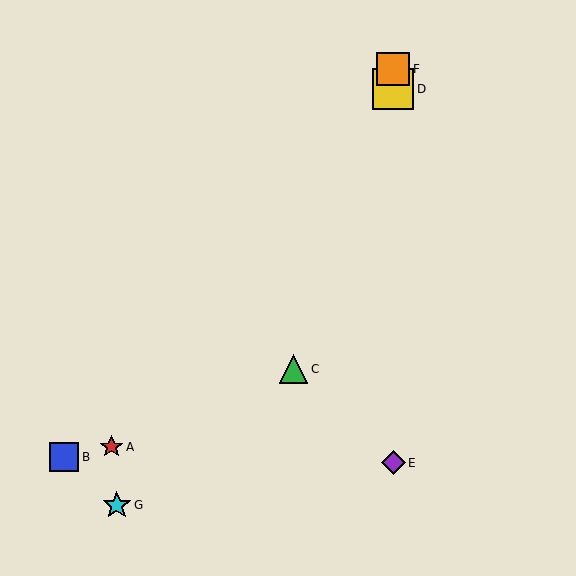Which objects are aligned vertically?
Objects D, E, F are aligned vertically.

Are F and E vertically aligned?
Yes, both are at x≈393.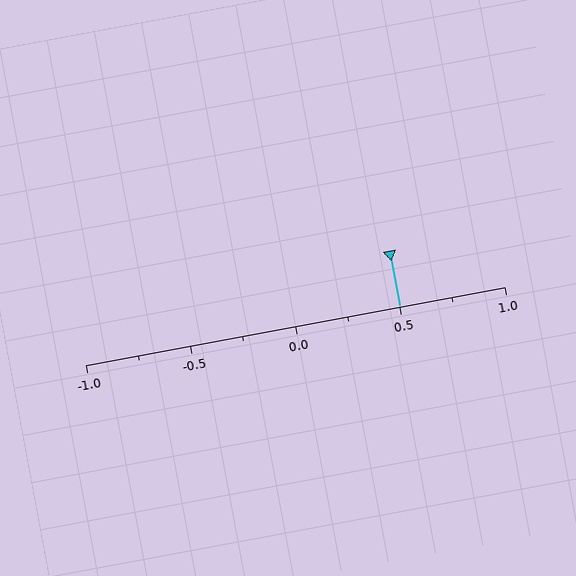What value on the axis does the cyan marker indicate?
The marker indicates approximately 0.5.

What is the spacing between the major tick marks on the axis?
The major ticks are spaced 0.5 apart.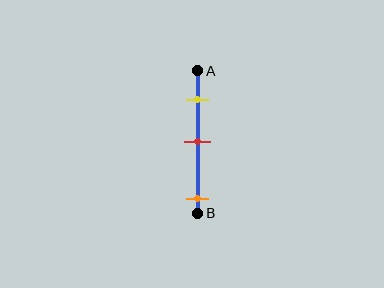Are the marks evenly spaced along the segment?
No, the marks are not evenly spaced.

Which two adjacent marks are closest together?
The yellow and red marks are the closest adjacent pair.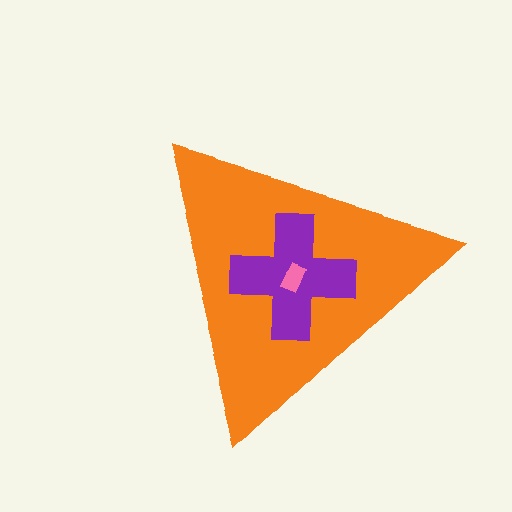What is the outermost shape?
The orange triangle.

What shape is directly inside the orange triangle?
The purple cross.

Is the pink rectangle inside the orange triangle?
Yes.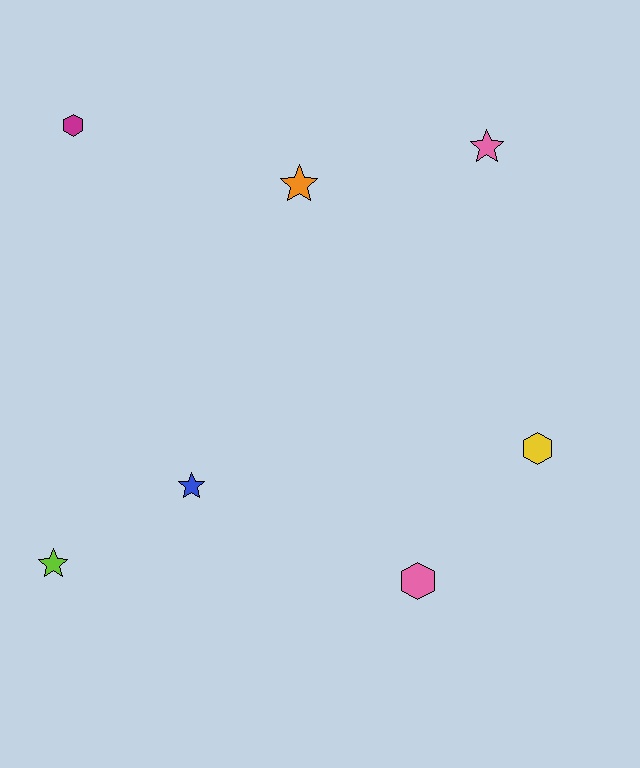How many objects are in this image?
There are 7 objects.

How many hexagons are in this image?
There are 3 hexagons.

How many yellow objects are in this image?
There is 1 yellow object.